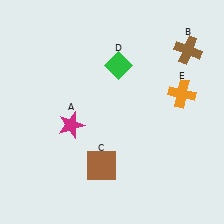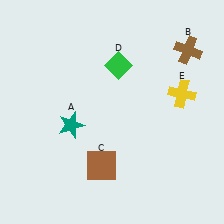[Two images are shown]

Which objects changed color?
A changed from magenta to teal. E changed from orange to yellow.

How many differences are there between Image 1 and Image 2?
There are 2 differences between the two images.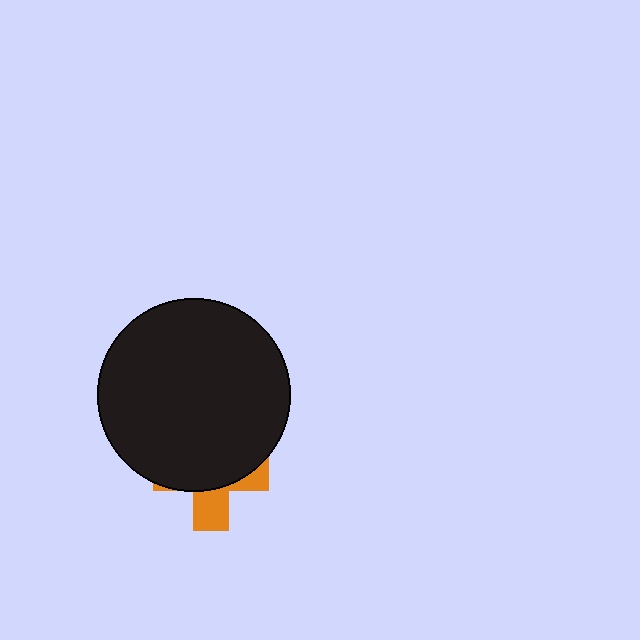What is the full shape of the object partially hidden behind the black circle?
The partially hidden object is an orange cross.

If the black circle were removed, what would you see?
You would see the complete orange cross.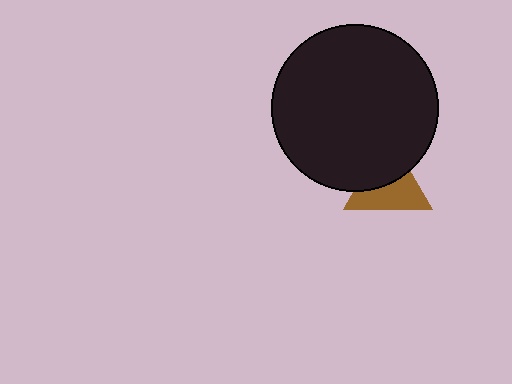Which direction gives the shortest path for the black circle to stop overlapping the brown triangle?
Moving up gives the shortest separation.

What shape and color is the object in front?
The object in front is a black circle.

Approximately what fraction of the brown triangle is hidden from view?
Roughly 46% of the brown triangle is hidden behind the black circle.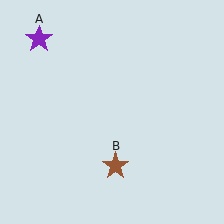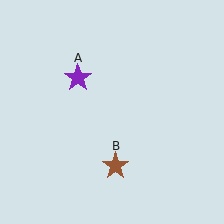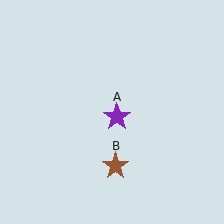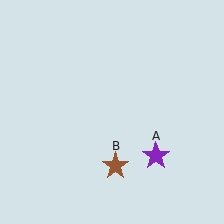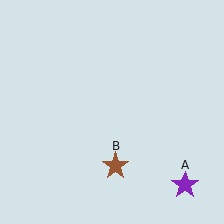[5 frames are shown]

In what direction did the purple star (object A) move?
The purple star (object A) moved down and to the right.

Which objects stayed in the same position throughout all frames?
Brown star (object B) remained stationary.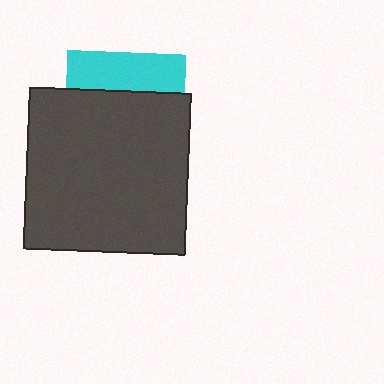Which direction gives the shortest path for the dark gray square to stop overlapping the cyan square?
Moving down gives the shortest separation.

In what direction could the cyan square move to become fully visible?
The cyan square could move up. That would shift it out from behind the dark gray square entirely.